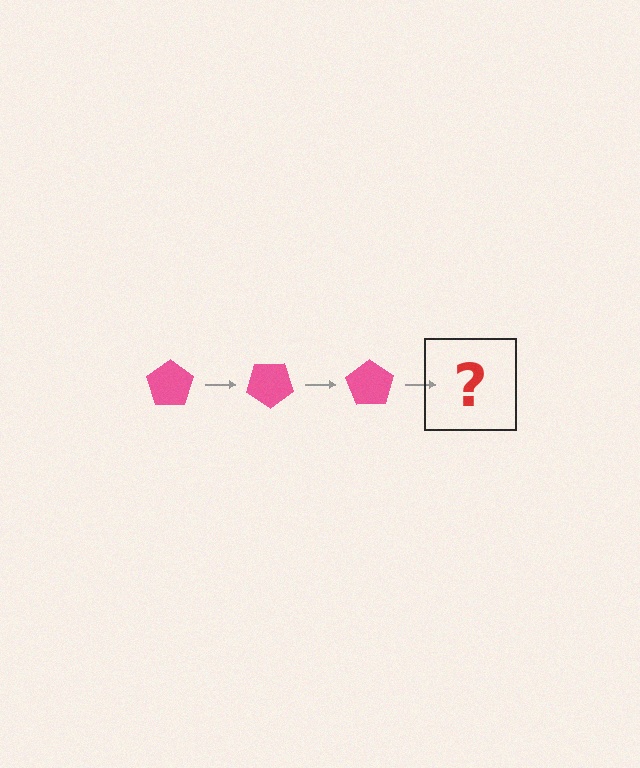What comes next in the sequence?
The next element should be a pink pentagon rotated 105 degrees.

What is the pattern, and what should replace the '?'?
The pattern is that the pentagon rotates 35 degrees each step. The '?' should be a pink pentagon rotated 105 degrees.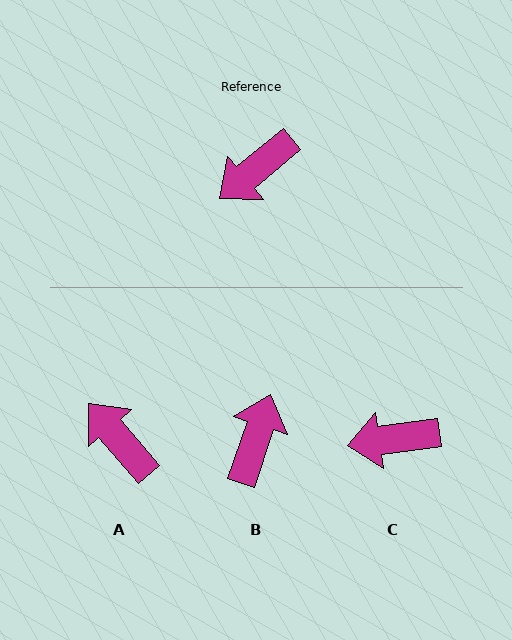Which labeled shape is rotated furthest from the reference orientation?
B, about 148 degrees away.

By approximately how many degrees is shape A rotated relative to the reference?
Approximately 89 degrees clockwise.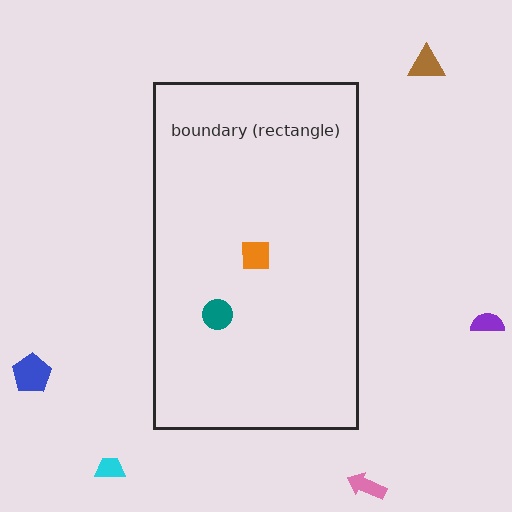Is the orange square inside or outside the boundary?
Inside.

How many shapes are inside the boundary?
2 inside, 5 outside.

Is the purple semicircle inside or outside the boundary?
Outside.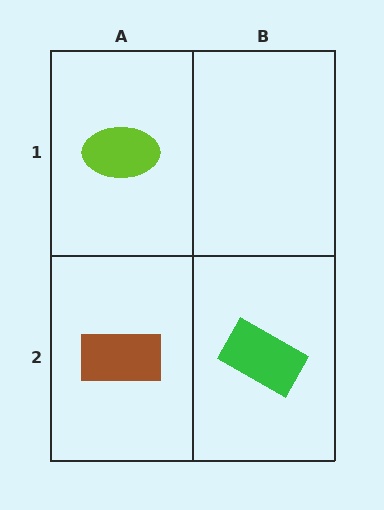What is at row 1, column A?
A lime ellipse.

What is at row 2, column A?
A brown rectangle.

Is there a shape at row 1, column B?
No, that cell is empty.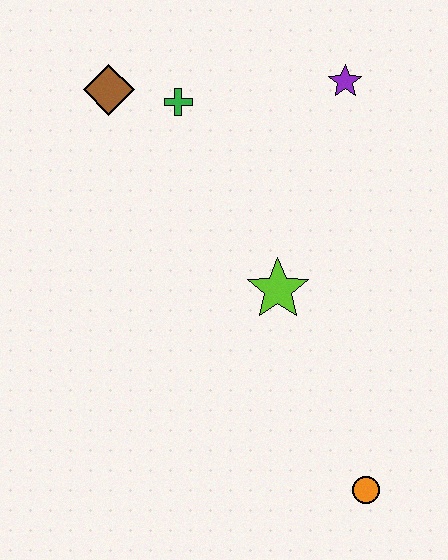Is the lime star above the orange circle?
Yes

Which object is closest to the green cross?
The brown diamond is closest to the green cross.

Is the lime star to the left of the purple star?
Yes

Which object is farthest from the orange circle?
The brown diamond is farthest from the orange circle.